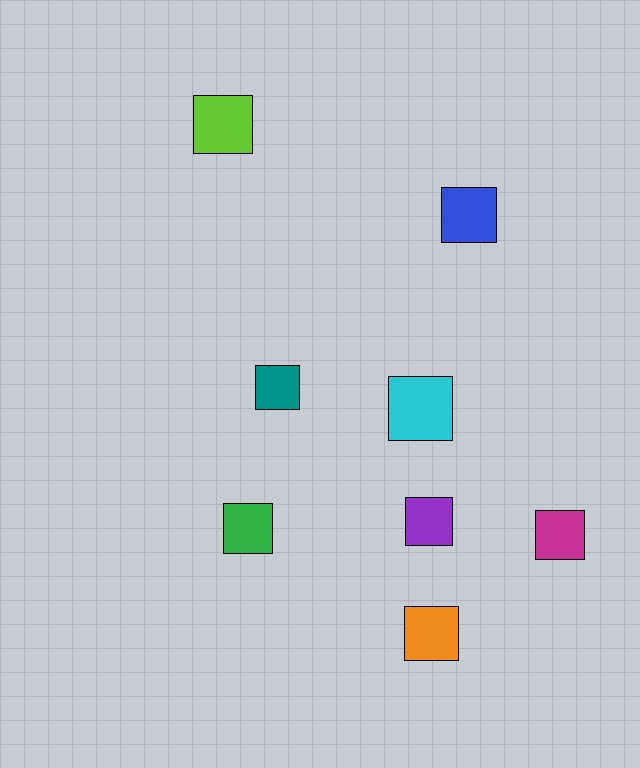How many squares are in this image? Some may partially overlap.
There are 8 squares.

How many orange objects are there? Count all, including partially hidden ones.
There is 1 orange object.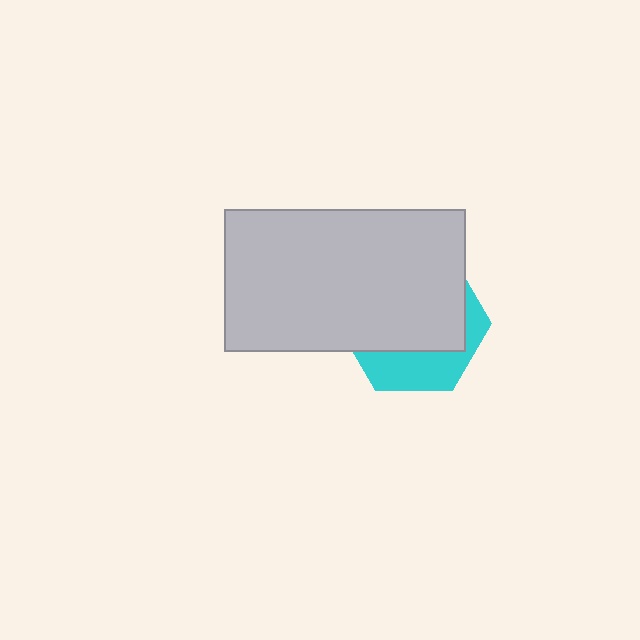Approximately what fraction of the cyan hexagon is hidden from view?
Roughly 68% of the cyan hexagon is hidden behind the light gray rectangle.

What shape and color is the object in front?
The object in front is a light gray rectangle.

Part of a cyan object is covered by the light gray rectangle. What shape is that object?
It is a hexagon.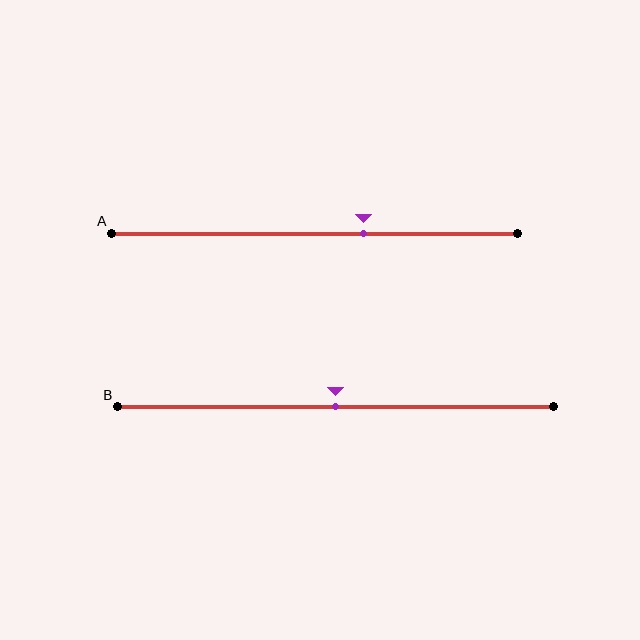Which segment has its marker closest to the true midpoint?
Segment B has its marker closest to the true midpoint.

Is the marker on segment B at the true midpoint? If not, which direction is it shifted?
Yes, the marker on segment B is at the true midpoint.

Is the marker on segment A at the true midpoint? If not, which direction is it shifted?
No, the marker on segment A is shifted to the right by about 12% of the segment length.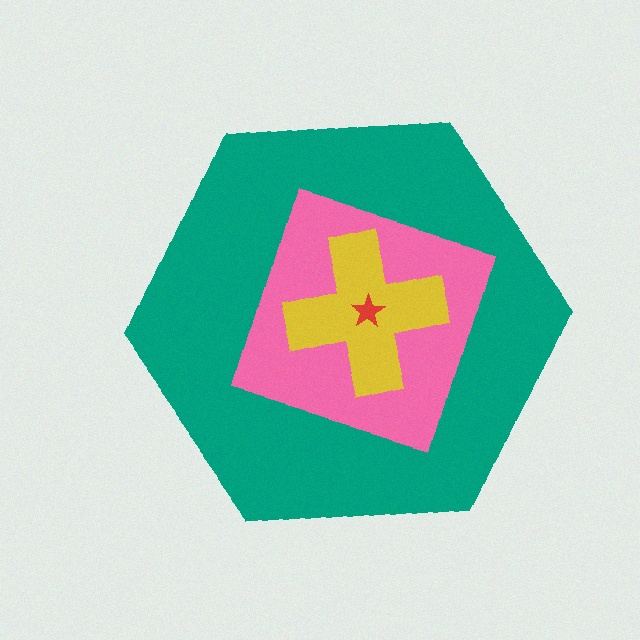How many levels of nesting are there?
4.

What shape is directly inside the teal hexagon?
The pink diamond.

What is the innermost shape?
The red star.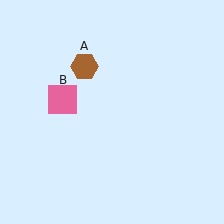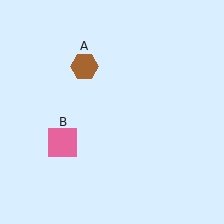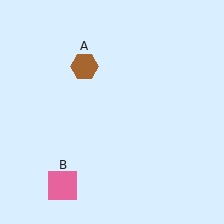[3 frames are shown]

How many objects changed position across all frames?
1 object changed position: pink square (object B).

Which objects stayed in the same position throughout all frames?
Brown hexagon (object A) remained stationary.